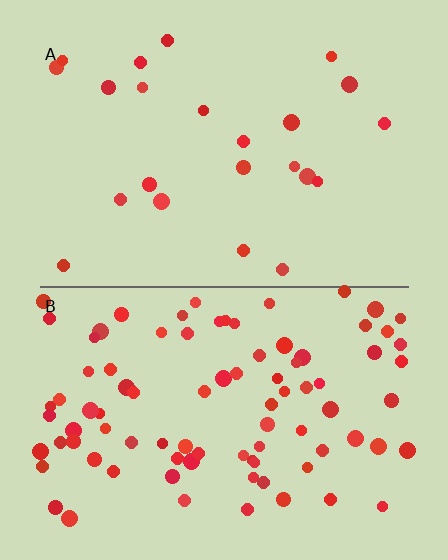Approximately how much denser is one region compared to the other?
Approximately 3.8× — region B over region A.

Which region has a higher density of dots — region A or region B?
B (the bottom).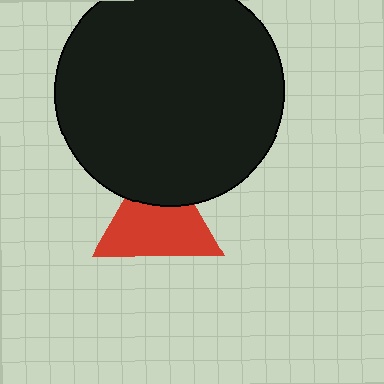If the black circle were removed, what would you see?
You would see the complete red triangle.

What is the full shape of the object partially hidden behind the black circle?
The partially hidden object is a red triangle.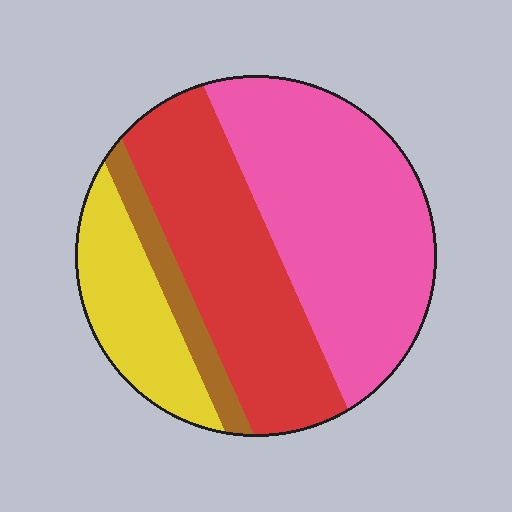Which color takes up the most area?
Pink, at roughly 40%.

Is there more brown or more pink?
Pink.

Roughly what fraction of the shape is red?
Red takes up about one third (1/3) of the shape.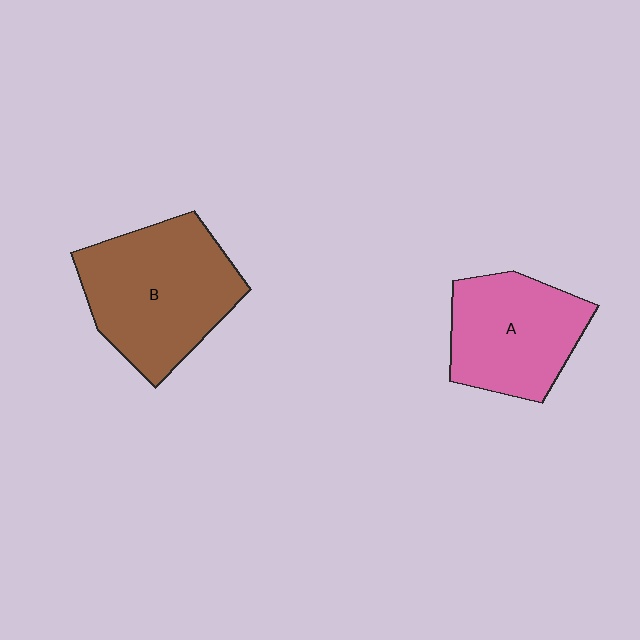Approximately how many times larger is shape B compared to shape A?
Approximately 1.3 times.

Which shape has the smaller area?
Shape A (pink).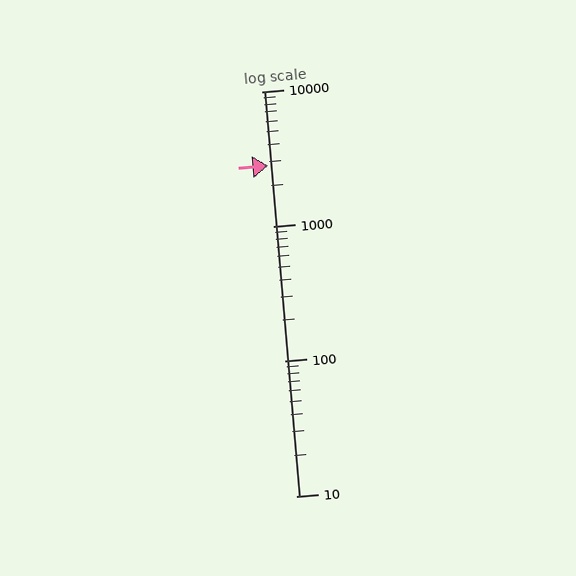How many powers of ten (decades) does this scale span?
The scale spans 3 decades, from 10 to 10000.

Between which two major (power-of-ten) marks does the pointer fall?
The pointer is between 1000 and 10000.